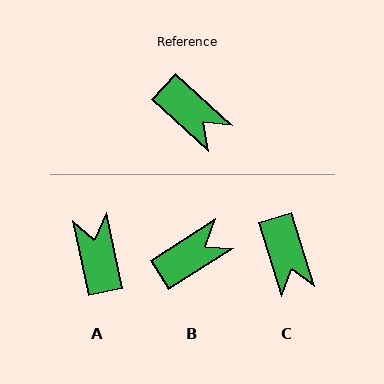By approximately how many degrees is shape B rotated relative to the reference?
Approximately 75 degrees counter-clockwise.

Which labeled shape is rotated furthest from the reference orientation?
A, about 145 degrees away.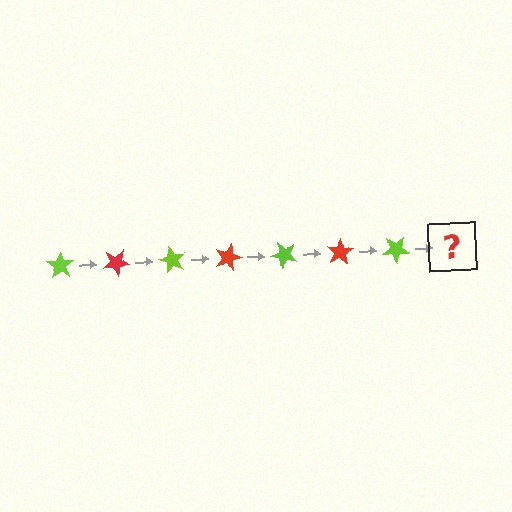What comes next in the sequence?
The next element should be a red star, rotated 210 degrees from the start.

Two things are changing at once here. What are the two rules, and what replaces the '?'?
The two rules are that it rotates 30 degrees each step and the color cycles through lime and red. The '?' should be a red star, rotated 210 degrees from the start.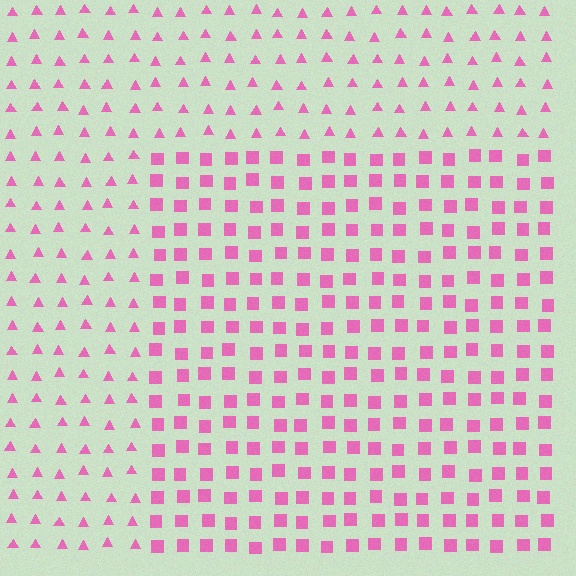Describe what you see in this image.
The image is filled with small pink elements arranged in a uniform grid. A rectangle-shaped region contains squares, while the surrounding area contains triangles. The boundary is defined purely by the change in element shape.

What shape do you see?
I see a rectangle.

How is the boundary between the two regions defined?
The boundary is defined by a change in element shape: squares inside vs. triangles outside. All elements share the same color and spacing.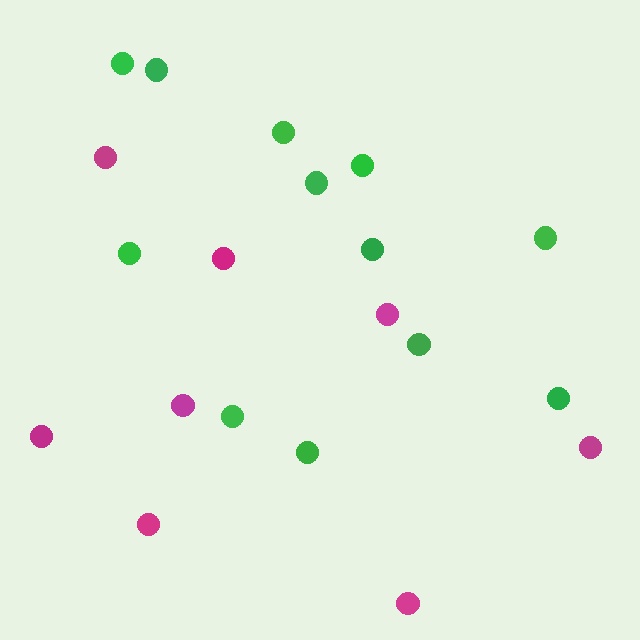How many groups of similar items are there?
There are 2 groups: one group of magenta circles (8) and one group of green circles (12).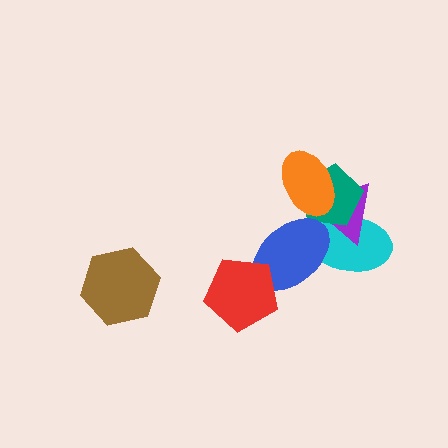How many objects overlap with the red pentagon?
1 object overlaps with the red pentagon.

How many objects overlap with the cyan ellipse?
3 objects overlap with the cyan ellipse.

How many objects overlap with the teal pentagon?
3 objects overlap with the teal pentagon.